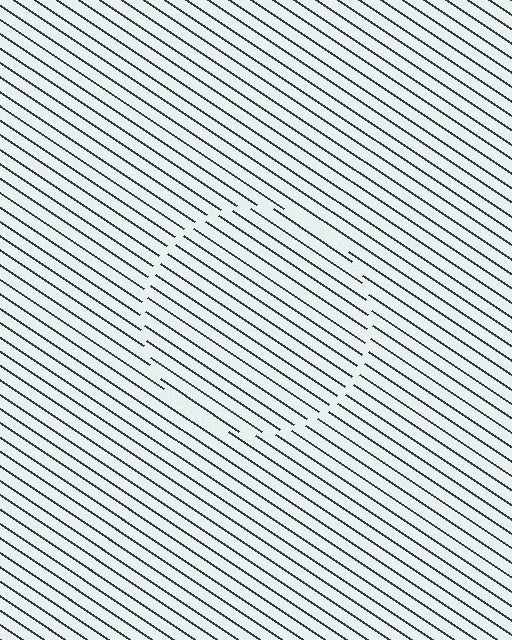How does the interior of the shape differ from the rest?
The interior of the shape contains the same grating, shifted by half a period — the contour is defined by the phase discontinuity where line-ends from the inner and outer gratings abut.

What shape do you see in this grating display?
An illusory circle. The interior of the shape contains the same grating, shifted by half a period — the contour is defined by the phase discontinuity where line-ends from the inner and outer gratings abut.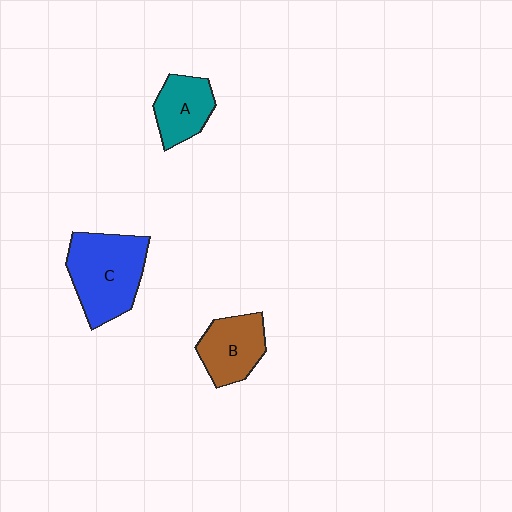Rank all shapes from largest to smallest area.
From largest to smallest: C (blue), B (brown), A (teal).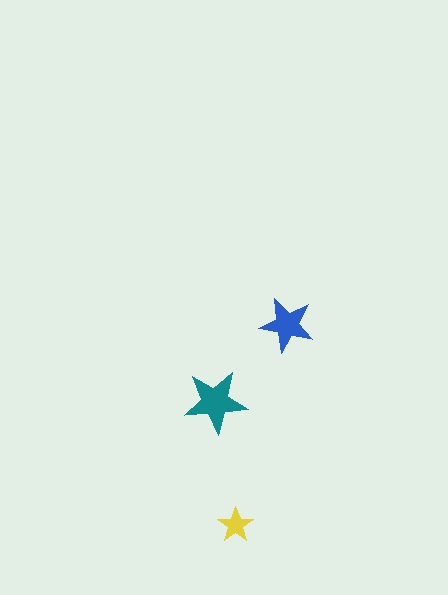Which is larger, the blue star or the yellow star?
The blue one.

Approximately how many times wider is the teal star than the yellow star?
About 2 times wider.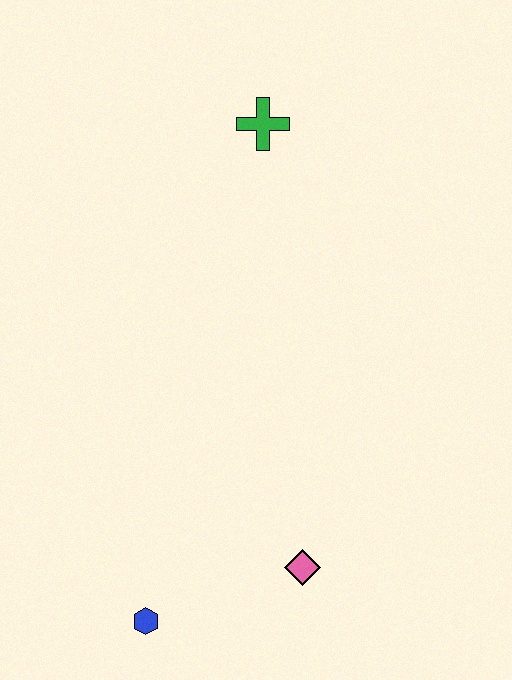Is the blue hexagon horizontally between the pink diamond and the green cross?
No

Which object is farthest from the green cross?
The blue hexagon is farthest from the green cross.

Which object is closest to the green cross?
The pink diamond is closest to the green cross.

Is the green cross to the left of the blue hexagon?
No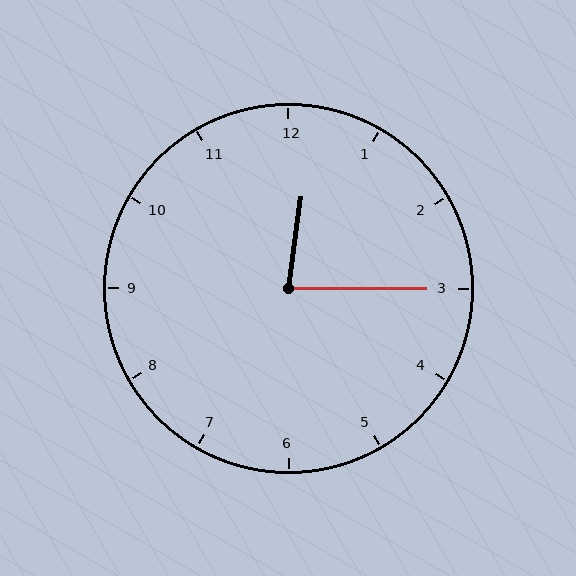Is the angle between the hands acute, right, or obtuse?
It is acute.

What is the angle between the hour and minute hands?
Approximately 82 degrees.